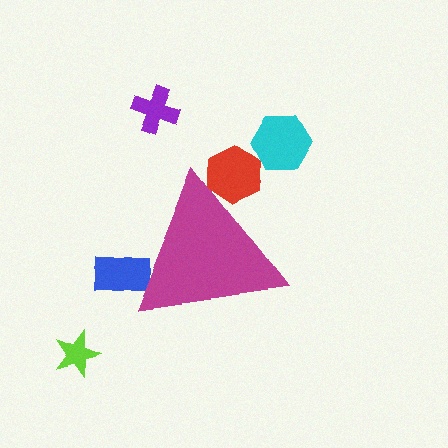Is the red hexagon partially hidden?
Yes, the red hexagon is partially hidden behind the magenta triangle.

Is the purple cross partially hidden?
No, the purple cross is fully visible.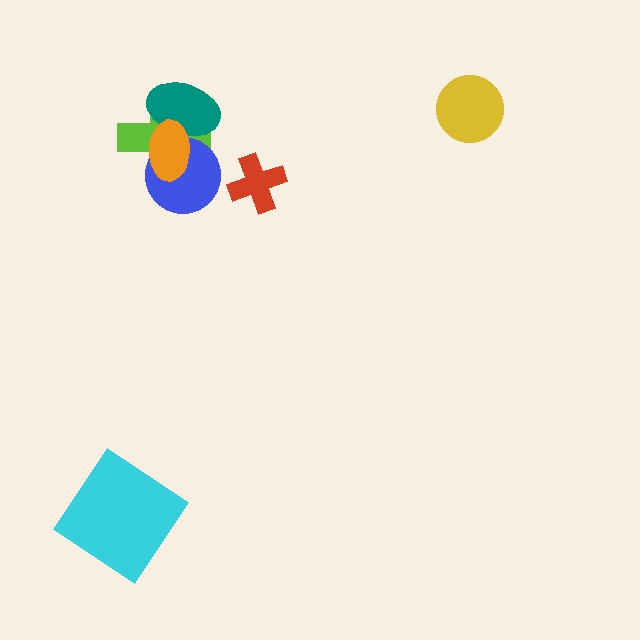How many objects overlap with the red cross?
0 objects overlap with the red cross.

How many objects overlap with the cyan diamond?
0 objects overlap with the cyan diamond.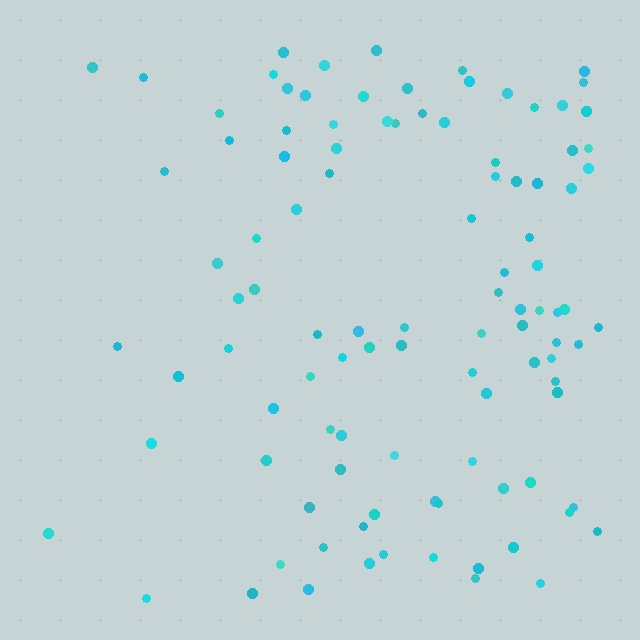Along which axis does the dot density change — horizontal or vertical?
Horizontal.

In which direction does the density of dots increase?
From left to right, with the right side densest.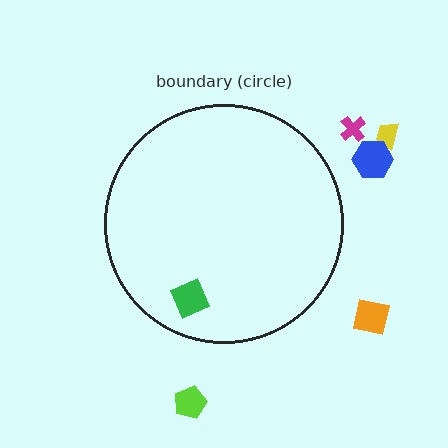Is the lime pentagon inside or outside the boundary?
Outside.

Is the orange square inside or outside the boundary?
Outside.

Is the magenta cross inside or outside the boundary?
Outside.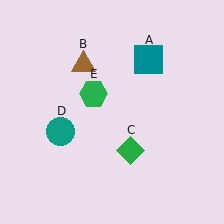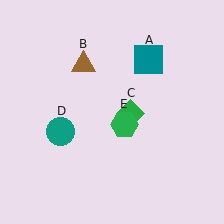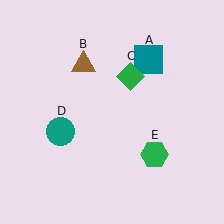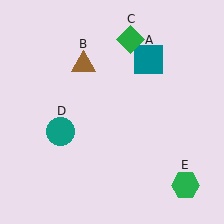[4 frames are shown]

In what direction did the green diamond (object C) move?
The green diamond (object C) moved up.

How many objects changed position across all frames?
2 objects changed position: green diamond (object C), green hexagon (object E).